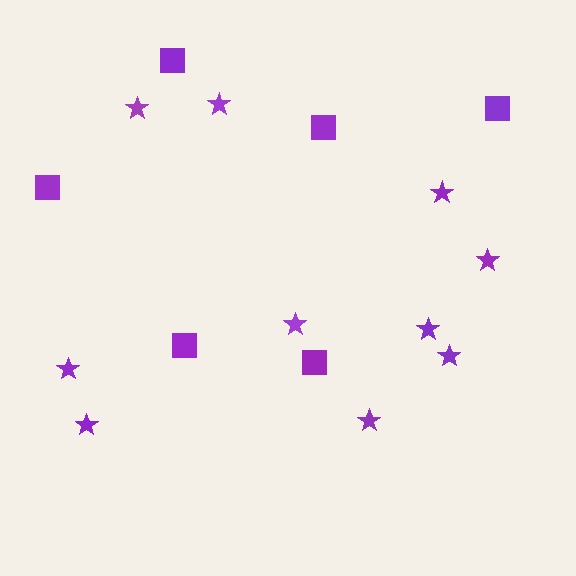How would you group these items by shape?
There are 2 groups: one group of stars (10) and one group of squares (6).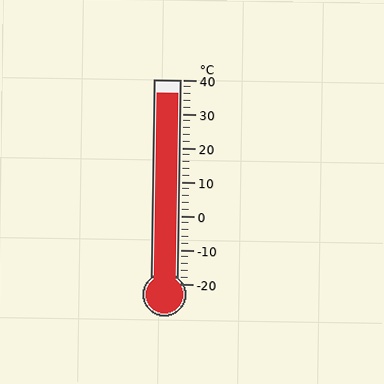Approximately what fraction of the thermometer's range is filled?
The thermometer is filled to approximately 95% of its range.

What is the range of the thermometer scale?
The thermometer scale ranges from -20°C to 40°C.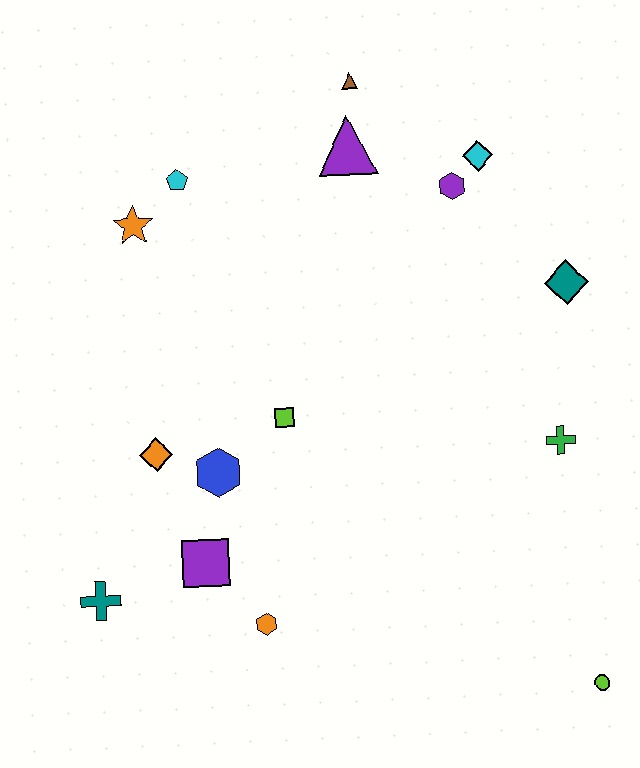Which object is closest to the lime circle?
The green cross is closest to the lime circle.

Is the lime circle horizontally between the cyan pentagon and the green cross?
No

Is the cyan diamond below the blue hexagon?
No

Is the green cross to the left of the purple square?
No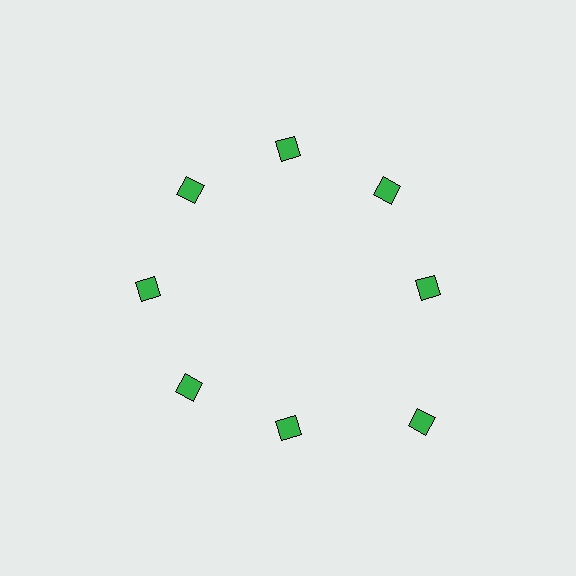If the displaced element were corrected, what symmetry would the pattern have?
It would have 8-fold rotational symmetry — the pattern would map onto itself every 45 degrees.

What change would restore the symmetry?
The symmetry would be restored by moving it inward, back onto the ring so that all 8 diamonds sit at equal angles and equal distance from the center.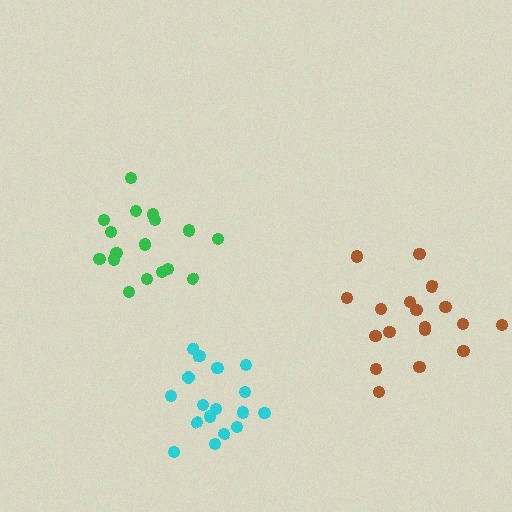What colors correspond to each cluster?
The clusters are colored: green, cyan, brown.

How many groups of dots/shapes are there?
There are 3 groups.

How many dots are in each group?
Group 1: 19 dots, Group 2: 17 dots, Group 3: 18 dots (54 total).